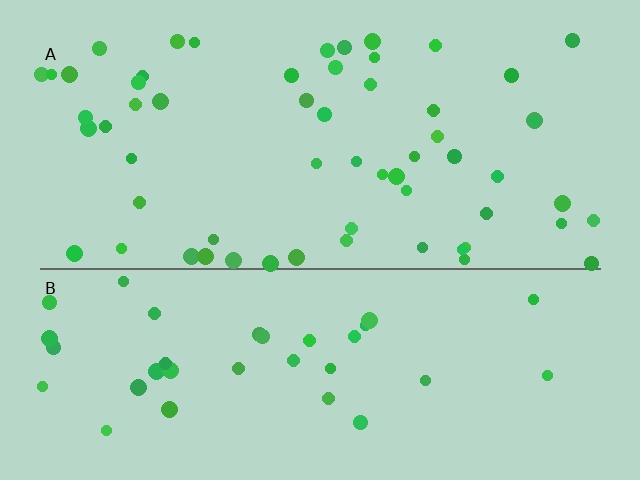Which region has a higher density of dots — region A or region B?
A (the top).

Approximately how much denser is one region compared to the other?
Approximately 1.7× — region A over region B.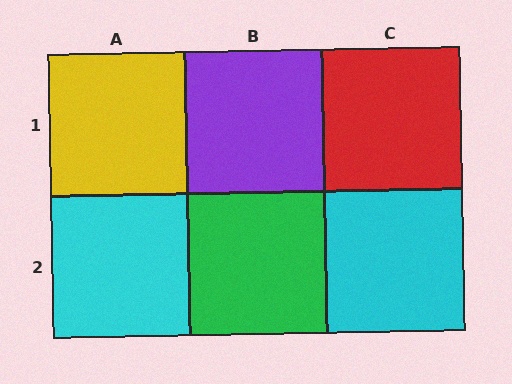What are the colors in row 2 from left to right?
Cyan, green, cyan.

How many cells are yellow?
1 cell is yellow.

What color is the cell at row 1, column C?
Red.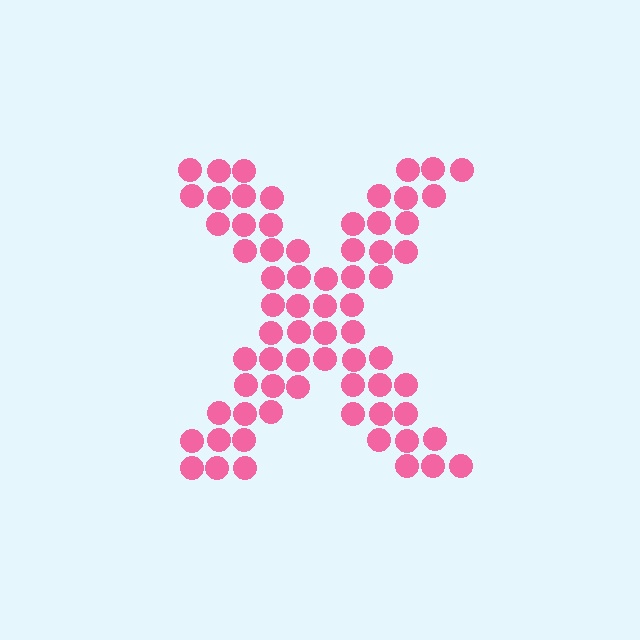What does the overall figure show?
The overall figure shows the letter X.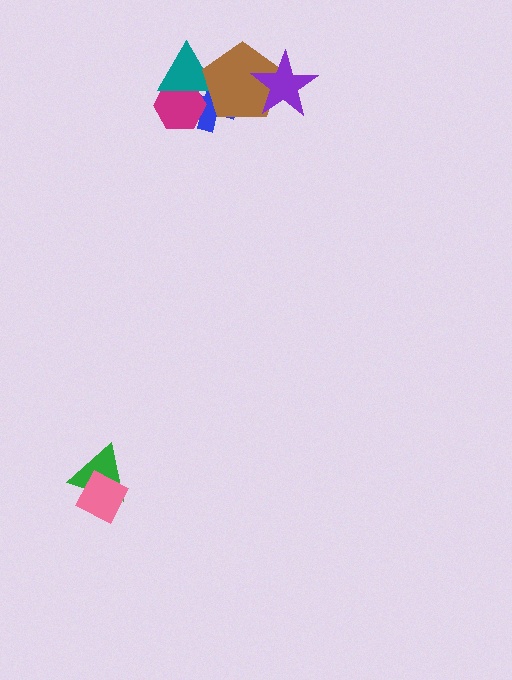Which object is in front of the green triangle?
The pink diamond is in front of the green triangle.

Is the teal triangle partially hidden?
Yes, it is partially covered by another shape.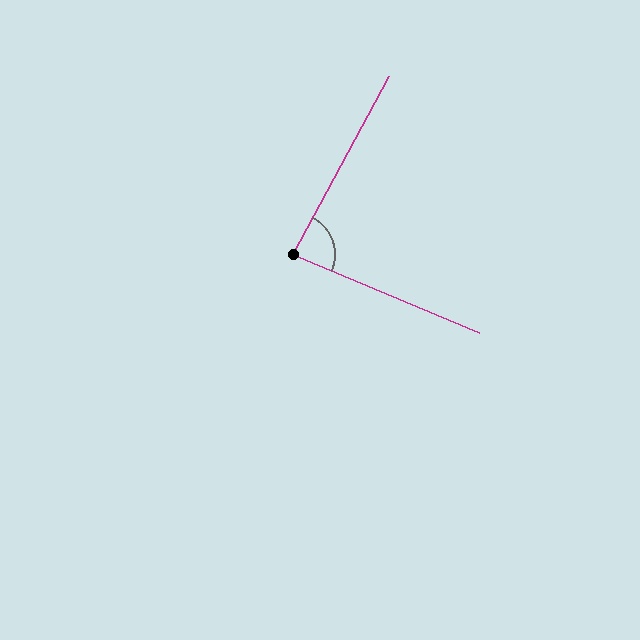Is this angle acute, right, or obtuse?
It is acute.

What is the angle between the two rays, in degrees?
Approximately 84 degrees.